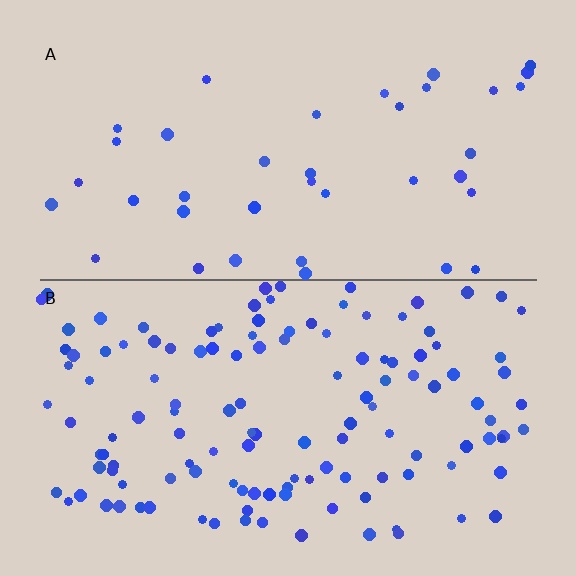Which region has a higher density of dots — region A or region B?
B (the bottom).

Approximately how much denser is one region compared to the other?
Approximately 3.4× — region B over region A.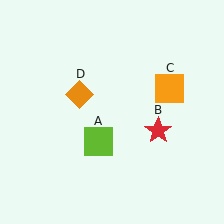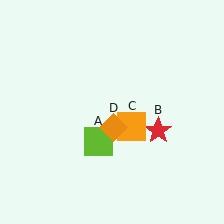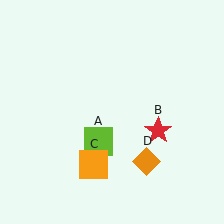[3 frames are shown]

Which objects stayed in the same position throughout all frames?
Lime square (object A) and red star (object B) remained stationary.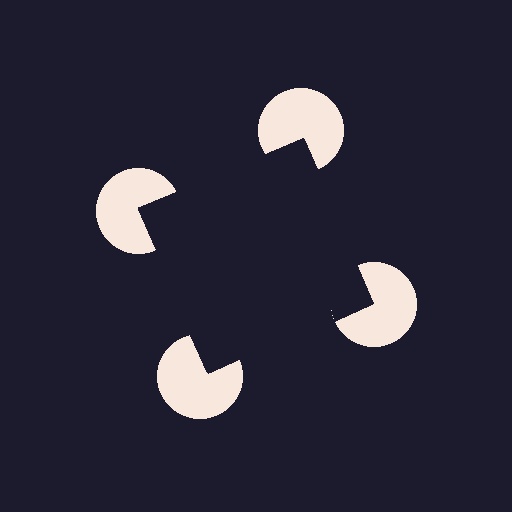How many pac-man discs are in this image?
There are 4 — one at each vertex of the illusory square.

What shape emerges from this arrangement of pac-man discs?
An illusory square — its edges are inferred from the aligned wedge cuts in the pac-man discs, not physically drawn.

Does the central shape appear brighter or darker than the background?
It typically appears slightly darker than the background, even though no actual brightness change is drawn.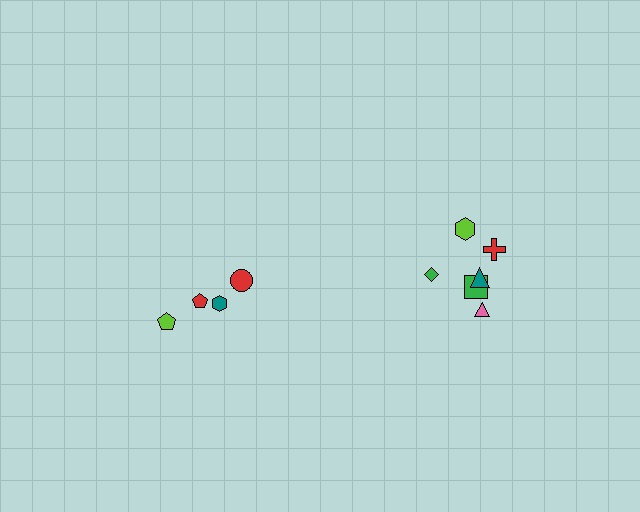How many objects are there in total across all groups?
There are 10 objects.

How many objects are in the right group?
There are 6 objects.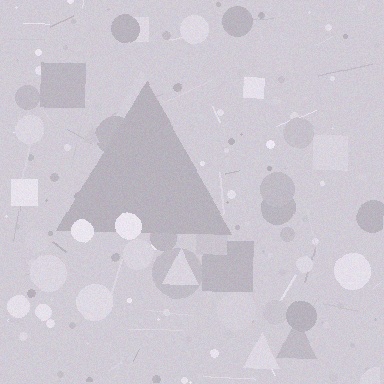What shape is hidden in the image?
A triangle is hidden in the image.